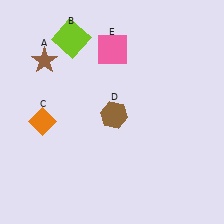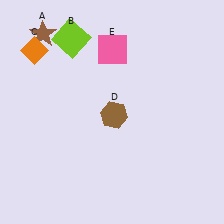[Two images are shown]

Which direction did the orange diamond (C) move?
The orange diamond (C) moved up.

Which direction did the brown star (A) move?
The brown star (A) moved up.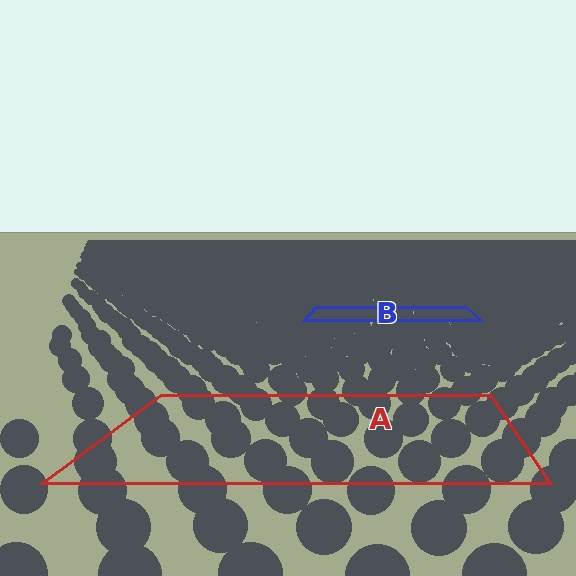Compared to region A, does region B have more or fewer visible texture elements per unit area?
Region B has more texture elements per unit area — they are packed more densely because it is farther away.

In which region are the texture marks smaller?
The texture marks are smaller in region B, because it is farther away.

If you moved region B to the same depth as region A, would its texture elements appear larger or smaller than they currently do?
They would appear larger. At a closer depth, the same texture elements are projected at a bigger on-screen size.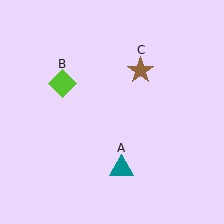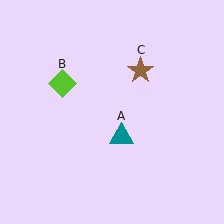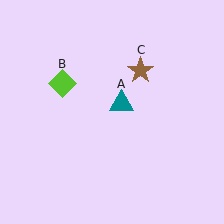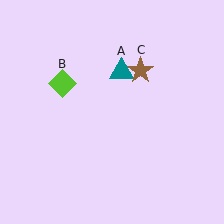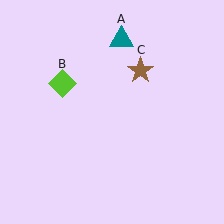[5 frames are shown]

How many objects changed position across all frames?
1 object changed position: teal triangle (object A).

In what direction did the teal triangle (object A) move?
The teal triangle (object A) moved up.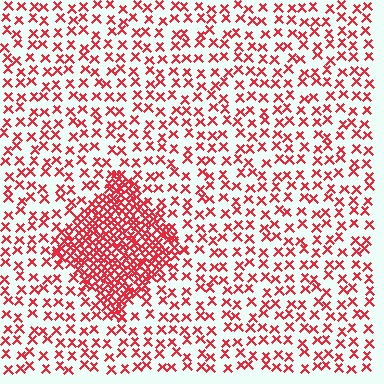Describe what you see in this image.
The image contains small red elements arranged at two different densities. A diamond-shaped region is visible where the elements are more densely packed than the surrounding area.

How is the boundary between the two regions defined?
The boundary is defined by a change in element density (approximately 3.0x ratio). All elements are the same color, size, and shape.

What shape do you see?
I see a diamond.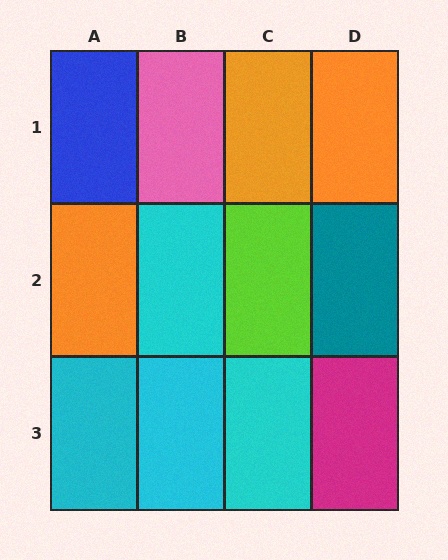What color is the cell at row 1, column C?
Orange.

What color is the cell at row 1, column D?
Orange.